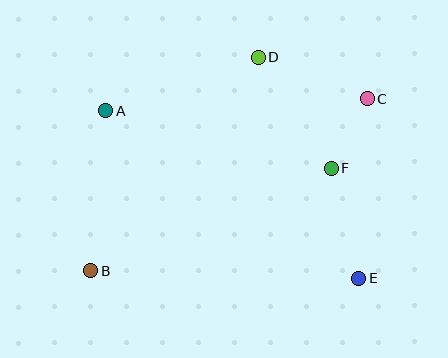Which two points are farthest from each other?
Points B and C are farthest from each other.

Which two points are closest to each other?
Points C and F are closest to each other.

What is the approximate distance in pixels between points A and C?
The distance between A and C is approximately 262 pixels.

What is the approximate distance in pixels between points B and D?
The distance between B and D is approximately 271 pixels.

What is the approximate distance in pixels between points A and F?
The distance between A and F is approximately 233 pixels.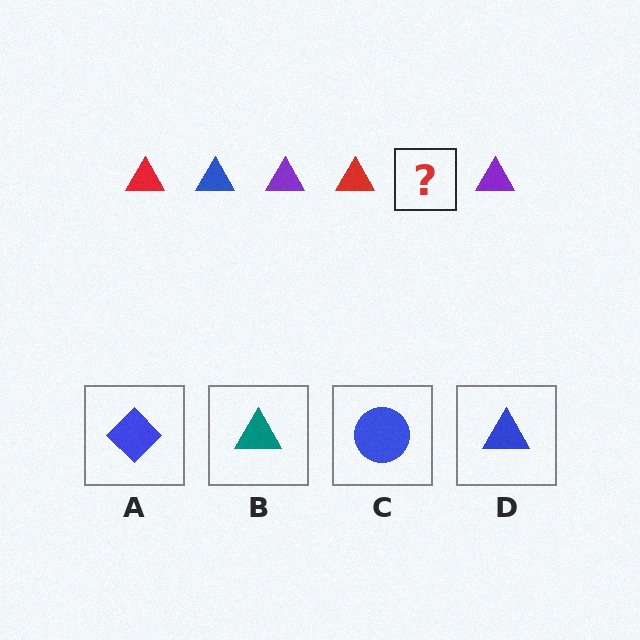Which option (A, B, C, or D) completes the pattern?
D.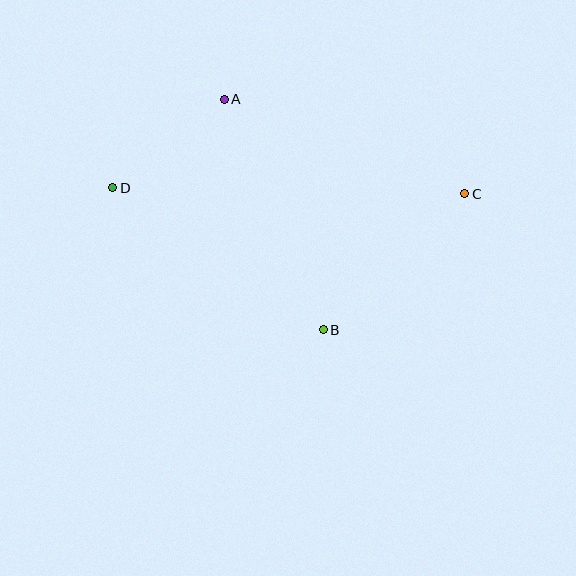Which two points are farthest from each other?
Points C and D are farthest from each other.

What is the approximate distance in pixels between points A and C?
The distance between A and C is approximately 258 pixels.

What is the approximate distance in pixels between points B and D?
The distance between B and D is approximately 254 pixels.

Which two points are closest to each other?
Points A and D are closest to each other.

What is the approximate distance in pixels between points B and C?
The distance between B and C is approximately 196 pixels.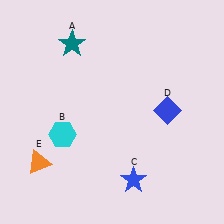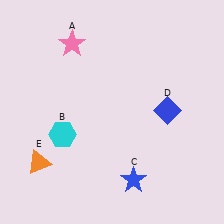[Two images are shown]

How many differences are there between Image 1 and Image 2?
There is 1 difference between the two images.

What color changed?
The star (A) changed from teal in Image 1 to pink in Image 2.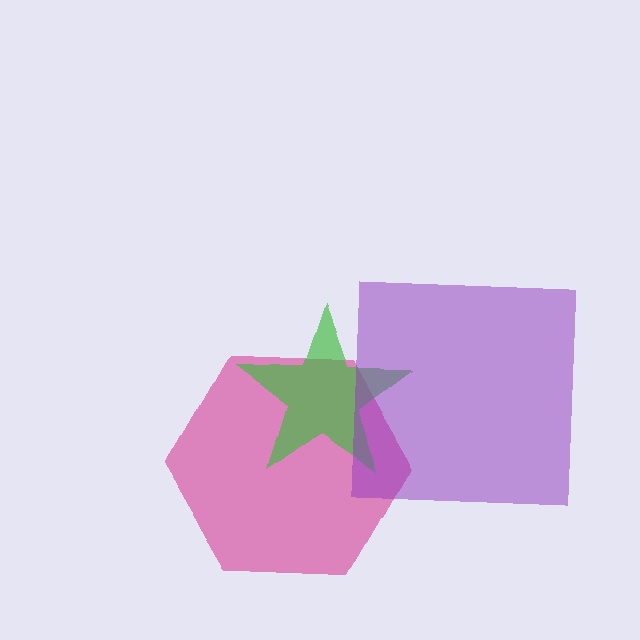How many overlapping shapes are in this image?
There are 3 overlapping shapes in the image.